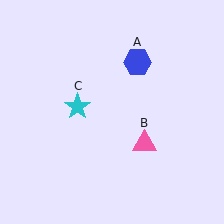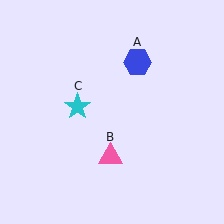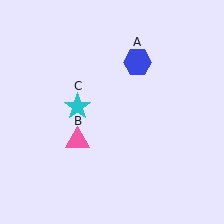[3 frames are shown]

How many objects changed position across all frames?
1 object changed position: pink triangle (object B).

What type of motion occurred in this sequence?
The pink triangle (object B) rotated clockwise around the center of the scene.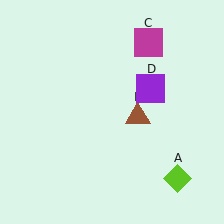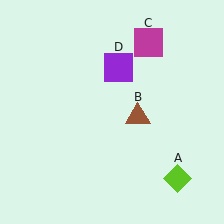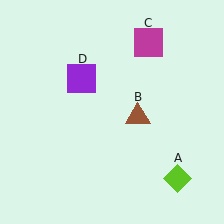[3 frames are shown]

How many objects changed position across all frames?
1 object changed position: purple square (object D).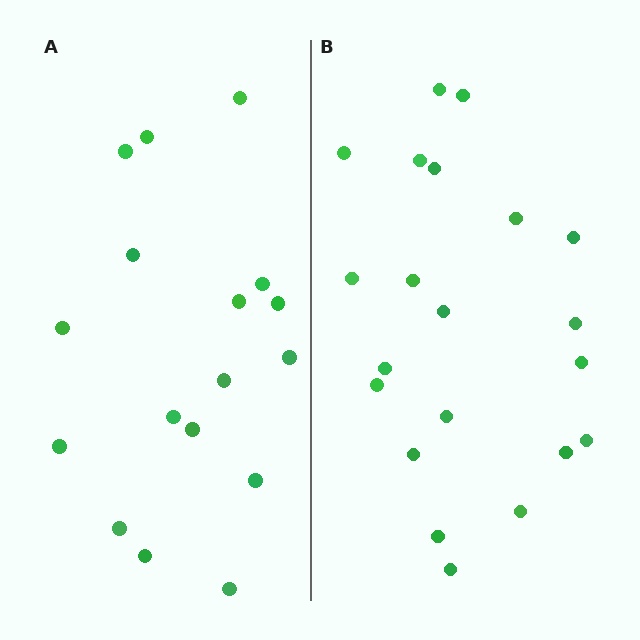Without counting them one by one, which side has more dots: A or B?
Region B (the right region) has more dots.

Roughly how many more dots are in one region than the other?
Region B has about 4 more dots than region A.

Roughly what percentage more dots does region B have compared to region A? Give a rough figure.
About 25% more.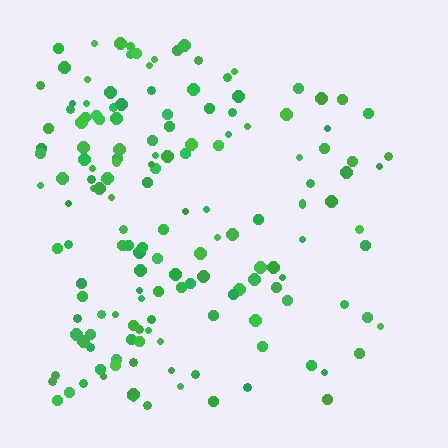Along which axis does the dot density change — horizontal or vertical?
Horizontal.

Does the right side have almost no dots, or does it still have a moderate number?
Still a moderate number, just noticeably fewer than the left.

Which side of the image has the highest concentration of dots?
The left.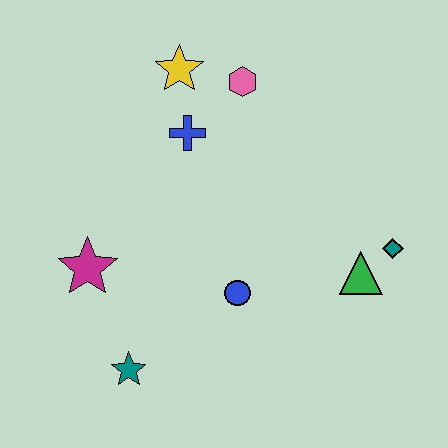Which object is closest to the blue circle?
The green triangle is closest to the blue circle.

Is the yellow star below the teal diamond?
No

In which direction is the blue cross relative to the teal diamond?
The blue cross is to the left of the teal diamond.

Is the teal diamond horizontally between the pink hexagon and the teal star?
No